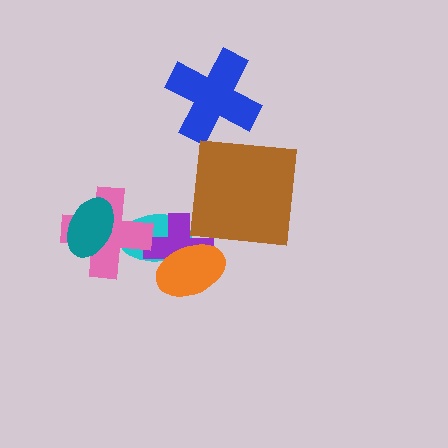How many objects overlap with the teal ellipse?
1 object overlaps with the teal ellipse.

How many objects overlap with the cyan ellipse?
3 objects overlap with the cyan ellipse.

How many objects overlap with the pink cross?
2 objects overlap with the pink cross.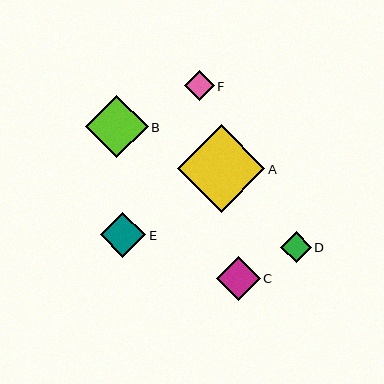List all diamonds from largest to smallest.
From largest to smallest: A, B, E, C, D, F.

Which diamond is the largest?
Diamond A is the largest with a size of approximately 88 pixels.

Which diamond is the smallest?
Diamond F is the smallest with a size of approximately 30 pixels.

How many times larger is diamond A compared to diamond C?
Diamond A is approximately 2.0 times the size of diamond C.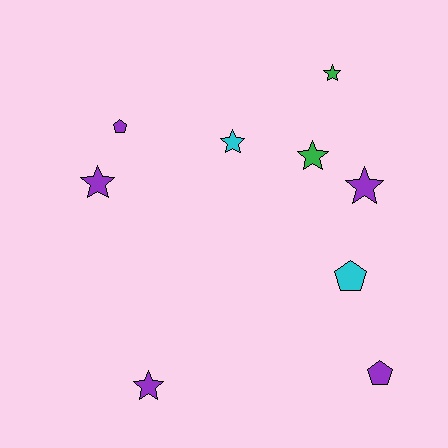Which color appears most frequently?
Purple, with 5 objects.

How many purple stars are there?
There are 3 purple stars.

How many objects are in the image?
There are 9 objects.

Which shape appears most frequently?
Star, with 6 objects.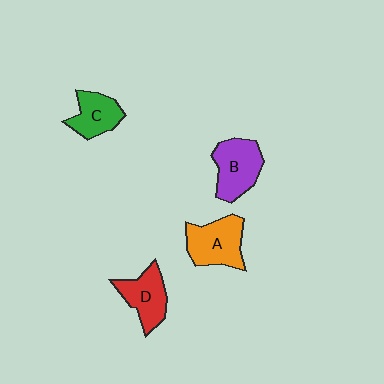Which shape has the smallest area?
Shape C (green).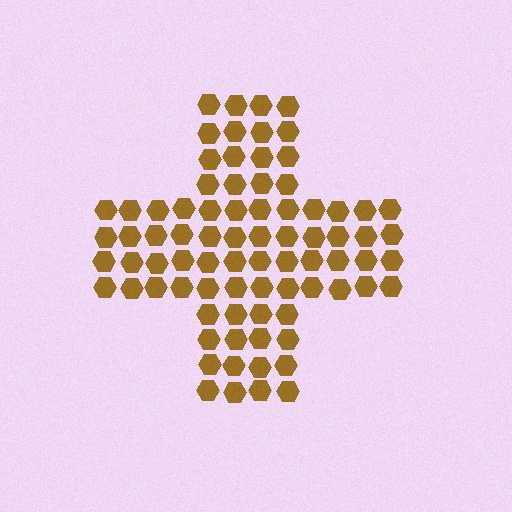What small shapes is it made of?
It is made of small hexagons.